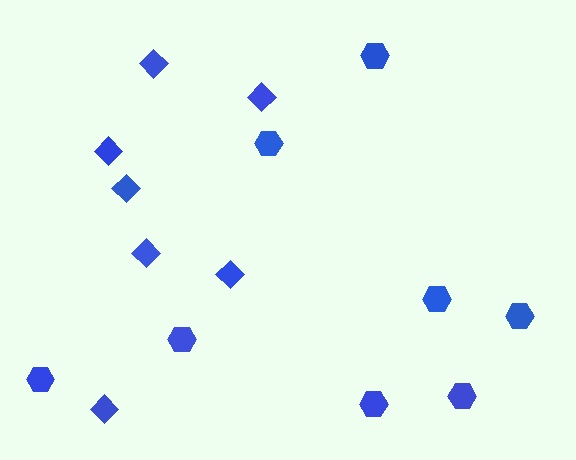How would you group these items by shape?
There are 2 groups: one group of hexagons (8) and one group of diamonds (7).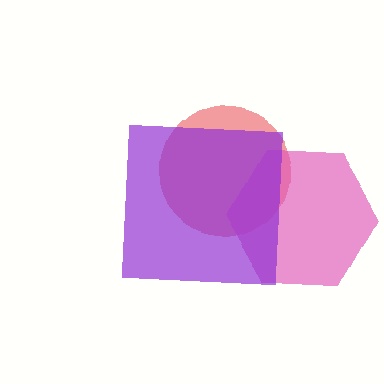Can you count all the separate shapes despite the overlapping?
Yes, there are 3 separate shapes.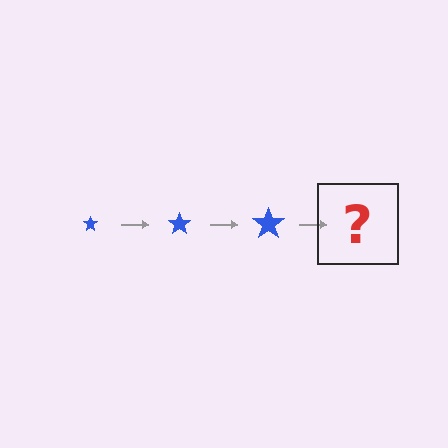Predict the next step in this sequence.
The next step is a blue star, larger than the previous one.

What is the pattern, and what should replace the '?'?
The pattern is that the star gets progressively larger each step. The '?' should be a blue star, larger than the previous one.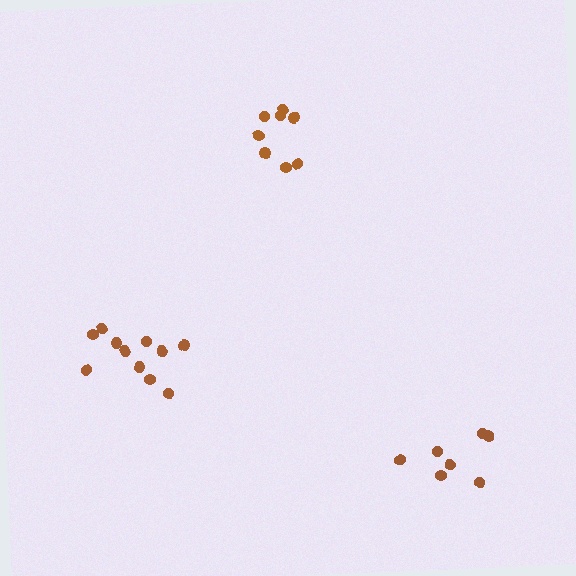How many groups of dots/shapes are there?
There are 3 groups.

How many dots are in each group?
Group 1: 8 dots, Group 2: 11 dots, Group 3: 7 dots (26 total).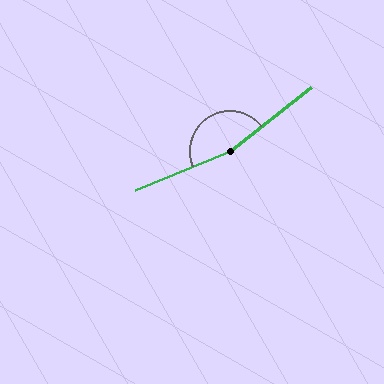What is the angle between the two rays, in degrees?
Approximately 165 degrees.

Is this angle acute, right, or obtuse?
It is obtuse.